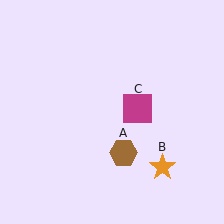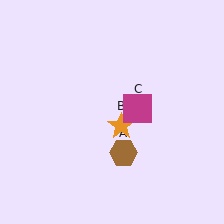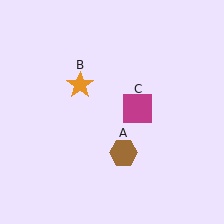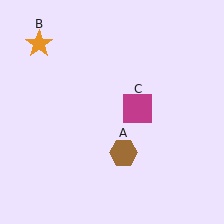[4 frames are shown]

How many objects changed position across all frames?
1 object changed position: orange star (object B).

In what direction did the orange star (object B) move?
The orange star (object B) moved up and to the left.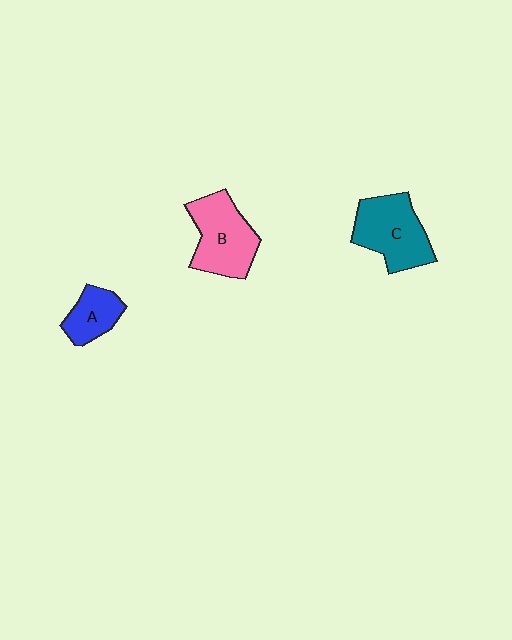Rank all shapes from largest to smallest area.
From largest to smallest: C (teal), B (pink), A (blue).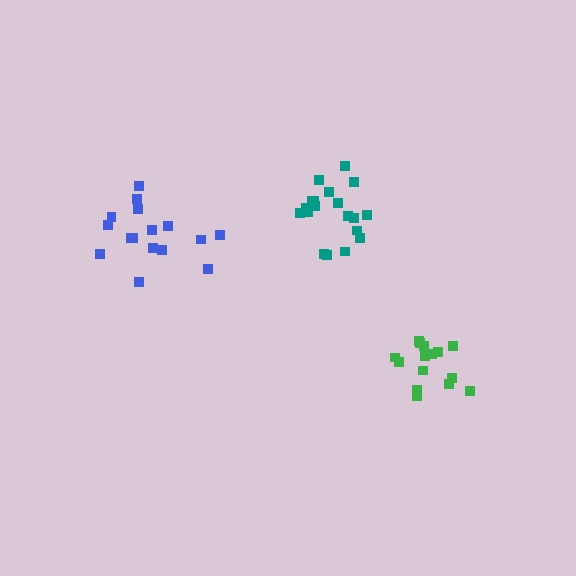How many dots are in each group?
Group 1: 15 dots, Group 2: 16 dots, Group 3: 19 dots (50 total).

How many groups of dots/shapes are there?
There are 3 groups.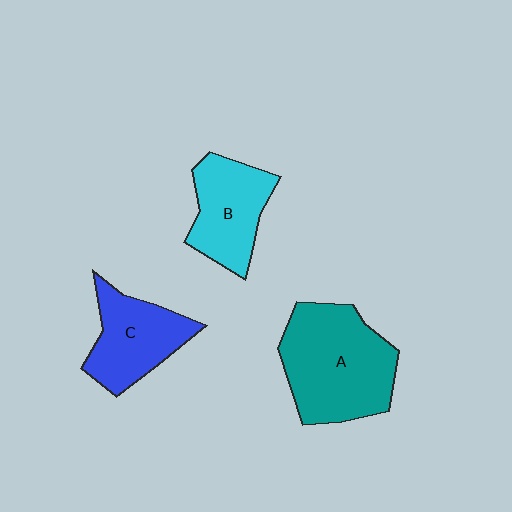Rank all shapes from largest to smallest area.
From largest to smallest: A (teal), C (blue), B (cyan).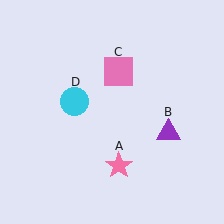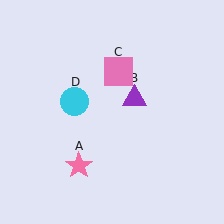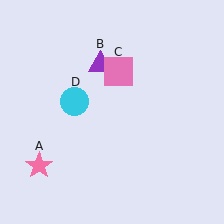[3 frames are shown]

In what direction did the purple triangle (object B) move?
The purple triangle (object B) moved up and to the left.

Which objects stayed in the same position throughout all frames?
Pink square (object C) and cyan circle (object D) remained stationary.